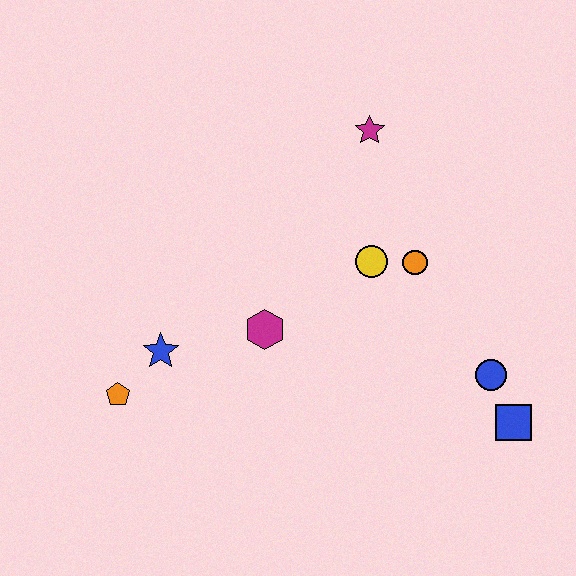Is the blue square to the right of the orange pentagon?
Yes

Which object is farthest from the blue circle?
The orange pentagon is farthest from the blue circle.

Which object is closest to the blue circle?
The blue square is closest to the blue circle.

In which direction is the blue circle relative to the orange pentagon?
The blue circle is to the right of the orange pentagon.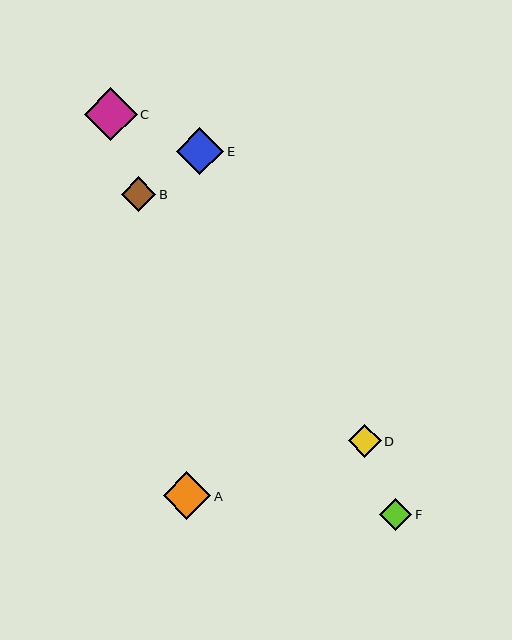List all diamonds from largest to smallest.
From largest to smallest: C, E, A, B, D, F.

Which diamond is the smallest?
Diamond F is the smallest with a size of approximately 33 pixels.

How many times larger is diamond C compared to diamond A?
Diamond C is approximately 1.1 times the size of diamond A.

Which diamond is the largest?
Diamond C is the largest with a size of approximately 53 pixels.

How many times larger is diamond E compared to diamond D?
Diamond E is approximately 1.4 times the size of diamond D.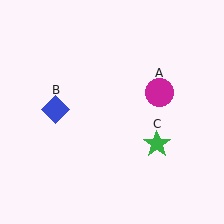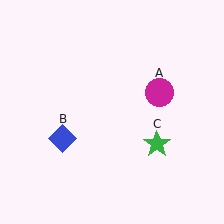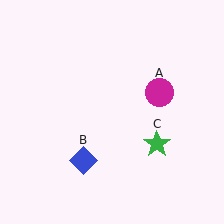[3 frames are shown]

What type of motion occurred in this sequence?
The blue diamond (object B) rotated counterclockwise around the center of the scene.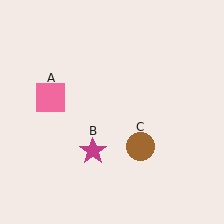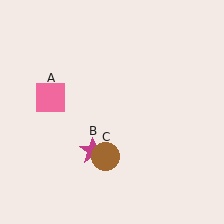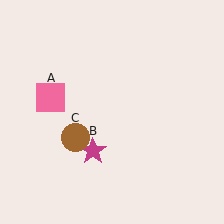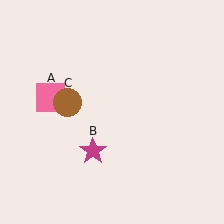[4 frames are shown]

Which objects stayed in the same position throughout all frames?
Pink square (object A) and magenta star (object B) remained stationary.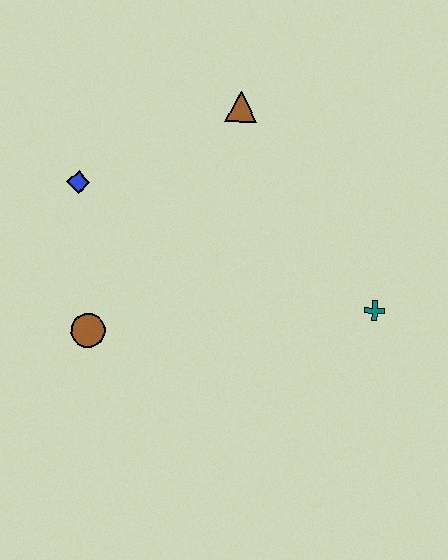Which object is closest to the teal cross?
The brown triangle is closest to the teal cross.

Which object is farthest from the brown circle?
The teal cross is farthest from the brown circle.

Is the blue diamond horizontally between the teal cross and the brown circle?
No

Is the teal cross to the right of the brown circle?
Yes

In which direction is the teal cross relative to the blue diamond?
The teal cross is to the right of the blue diamond.